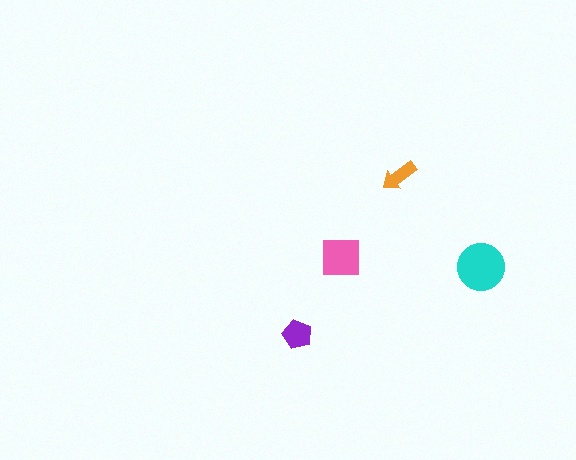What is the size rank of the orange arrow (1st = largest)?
4th.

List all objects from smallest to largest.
The orange arrow, the purple pentagon, the pink square, the cyan circle.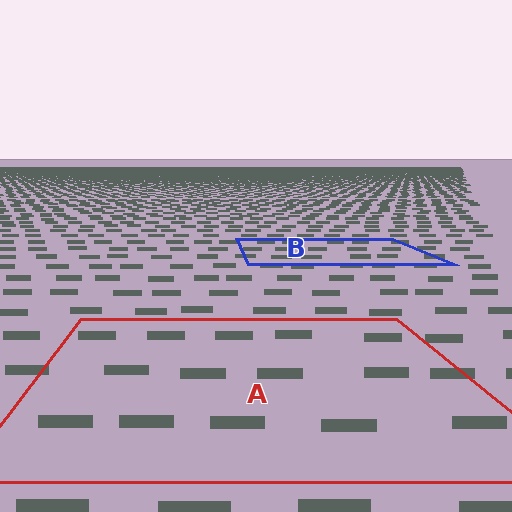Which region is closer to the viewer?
Region A is closer. The texture elements there are larger and more spread out.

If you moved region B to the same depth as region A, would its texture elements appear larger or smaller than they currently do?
They would appear larger. At a closer depth, the same texture elements are projected at a bigger on-screen size.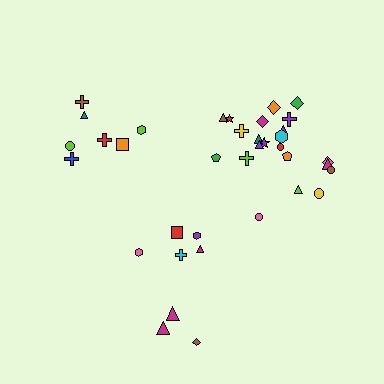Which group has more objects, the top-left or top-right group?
The top-right group.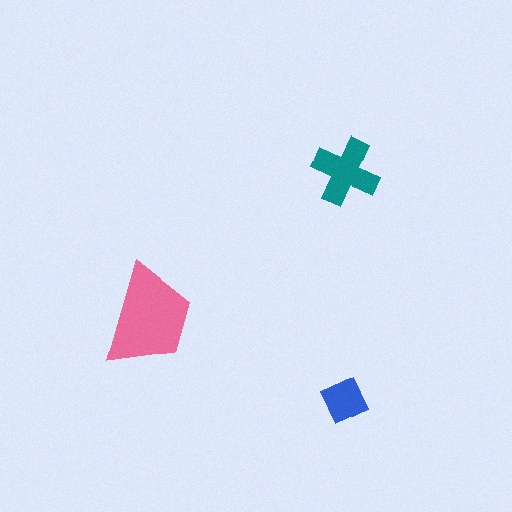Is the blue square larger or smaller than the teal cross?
Smaller.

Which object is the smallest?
The blue square.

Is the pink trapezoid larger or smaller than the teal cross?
Larger.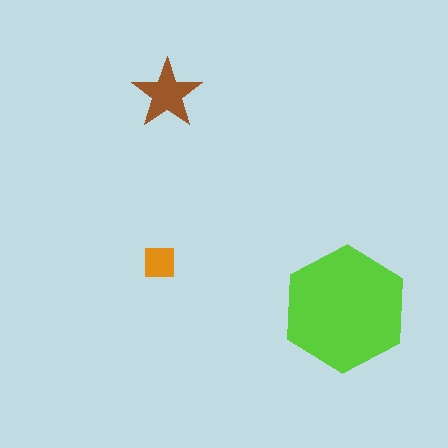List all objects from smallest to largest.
The orange square, the brown star, the lime hexagon.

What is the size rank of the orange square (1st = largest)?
3rd.